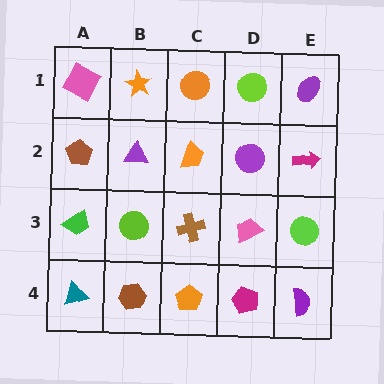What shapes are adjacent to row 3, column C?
An orange trapezoid (row 2, column C), an orange pentagon (row 4, column C), a lime circle (row 3, column B), a pink trapezoid (row 3, column D).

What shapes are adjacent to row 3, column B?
A purple triangle (row 2, column B), a brown hexagon (row 4, column B), a green trapezoid (row 3, column A), a brown cross (row 3, column C).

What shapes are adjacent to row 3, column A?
A brown pentagon (row 2, column A), a teal triangle (row 4, column A), a lime circle (row 3, column B).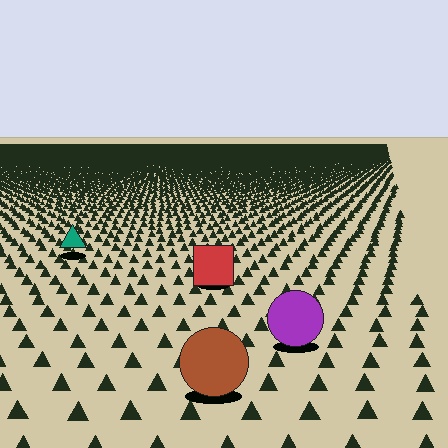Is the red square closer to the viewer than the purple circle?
No. The purple circle is closer — you can tell from the texture gradient: the ground texture is coarser near it.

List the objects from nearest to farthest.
From nearest to farthest: the brown circle, the purple circle, the red square, the teal triangle.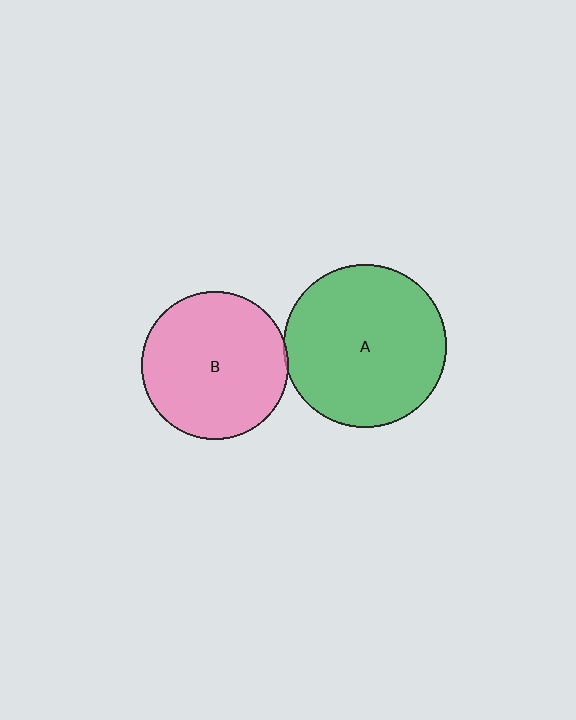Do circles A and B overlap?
Yes.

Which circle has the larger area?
Circle A (green).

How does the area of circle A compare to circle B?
Approximately 1.2 times.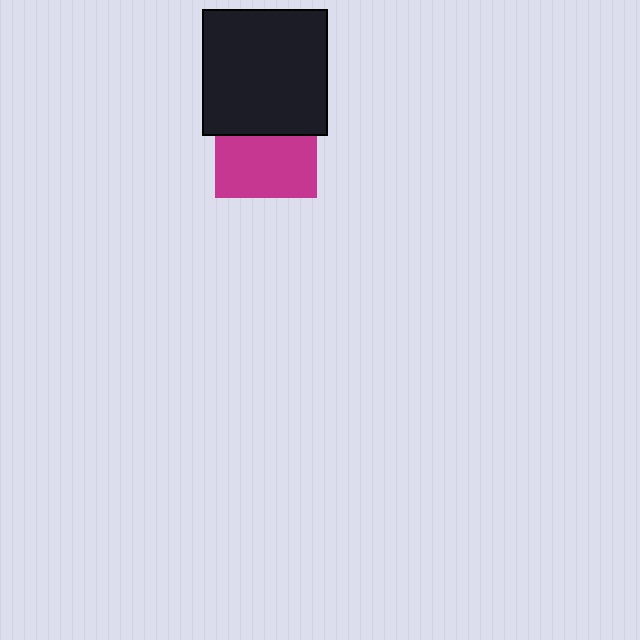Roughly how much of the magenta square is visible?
About half of it is visible (roughly 61%).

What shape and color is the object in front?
The object in front is a black square.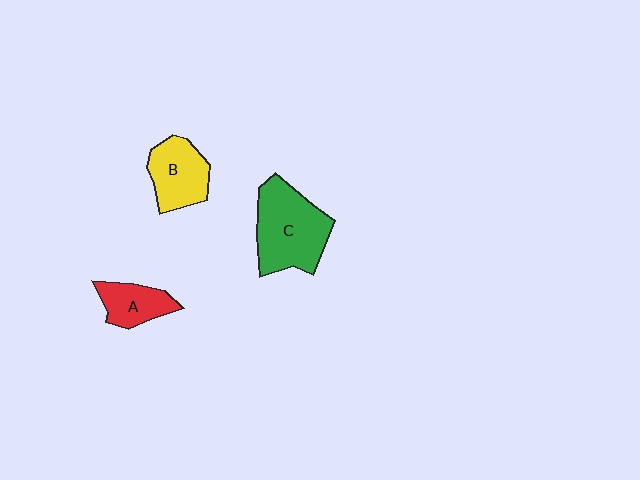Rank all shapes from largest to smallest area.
From largest to smallest: C (green), B (yellow), A (red).